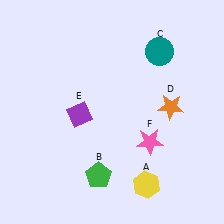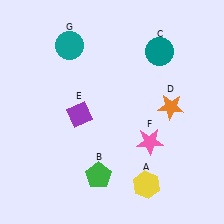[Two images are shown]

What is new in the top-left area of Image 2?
A teal circle (G) was added in the top-left area of Image 2.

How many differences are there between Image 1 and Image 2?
There is 1 difference between the two images.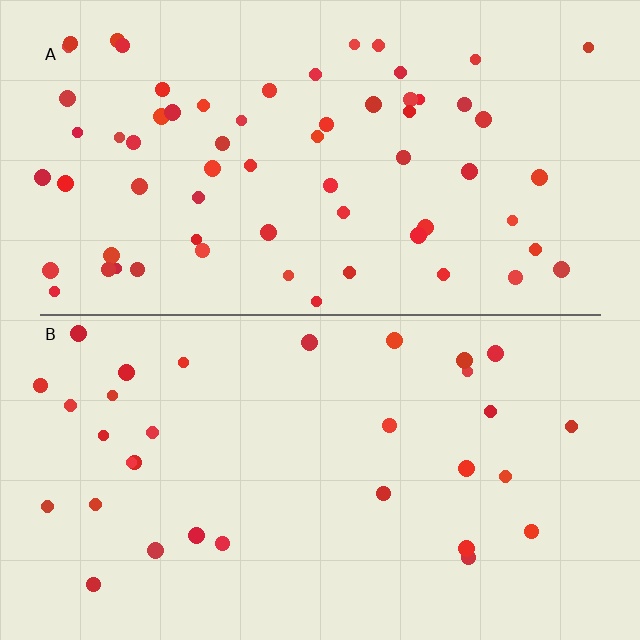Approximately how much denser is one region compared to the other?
Approximately 2.0× — region A over region B.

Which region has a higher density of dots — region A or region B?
A (the top).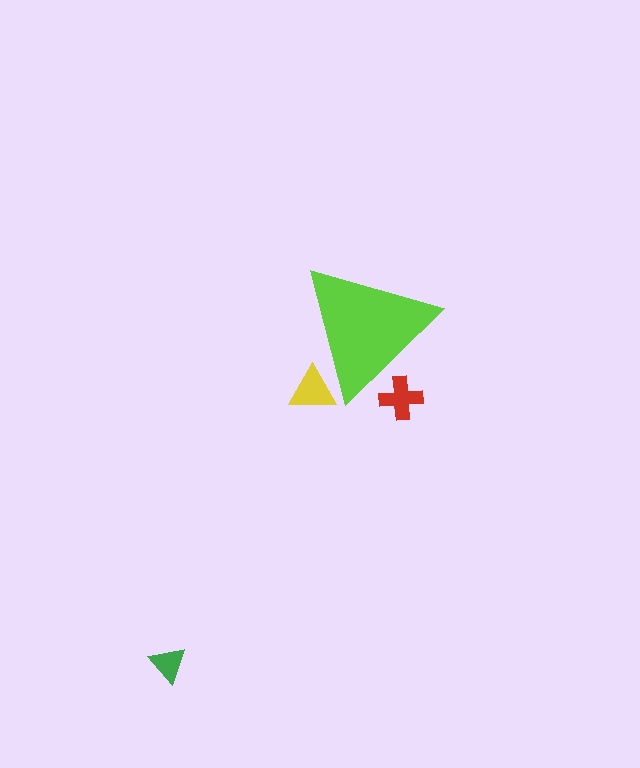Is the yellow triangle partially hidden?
Yes, the yellow triangle is partially hidden behind the lime triangle.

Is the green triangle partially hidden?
No, the green triangle is fully visible.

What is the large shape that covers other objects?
A lime triangle.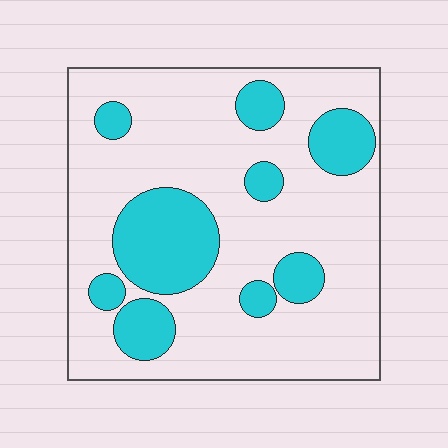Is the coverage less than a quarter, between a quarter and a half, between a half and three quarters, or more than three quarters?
Between a quarter and a half.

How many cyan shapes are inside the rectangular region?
9.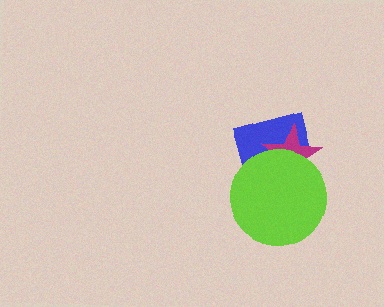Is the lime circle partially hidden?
No, no other shape covers it.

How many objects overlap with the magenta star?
2 objects overlap with the magenta star.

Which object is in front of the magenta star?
The lime circle is in front of the magenta star.